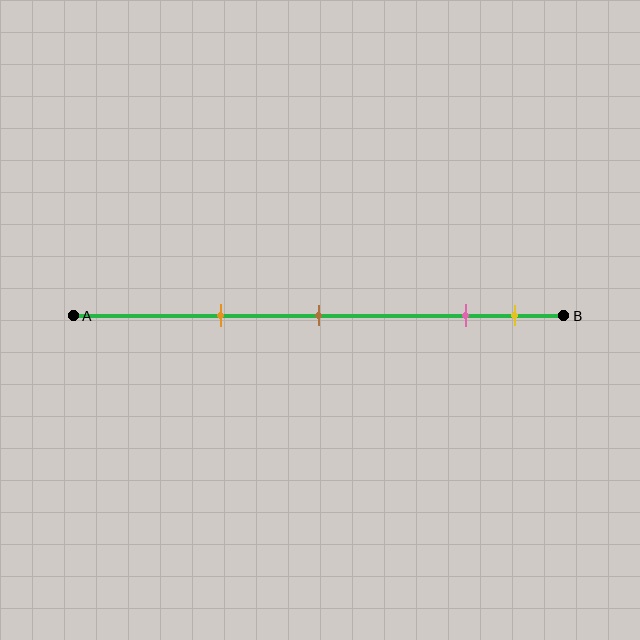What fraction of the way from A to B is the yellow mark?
The yellow mark is approximately 90% (0.9) of the way from A to B.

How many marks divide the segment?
There are 4 marks dividing the segment.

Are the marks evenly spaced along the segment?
No, the marks are not evenly spaced.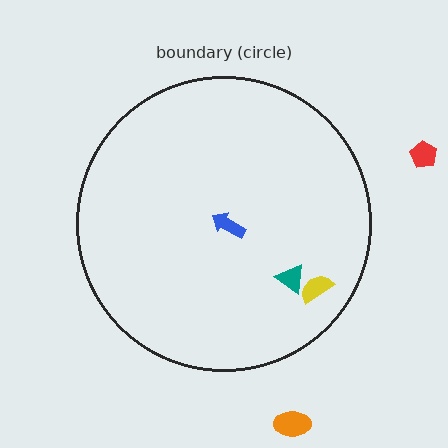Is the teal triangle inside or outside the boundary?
Inside.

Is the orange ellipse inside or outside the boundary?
Outside.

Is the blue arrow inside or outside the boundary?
Inside.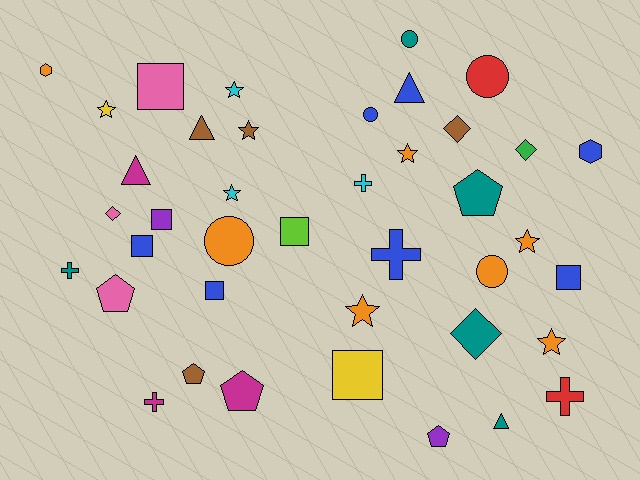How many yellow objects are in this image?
There are 2 yellow objects.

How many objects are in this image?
There are 40 objects.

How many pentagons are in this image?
There are 5 pentagons.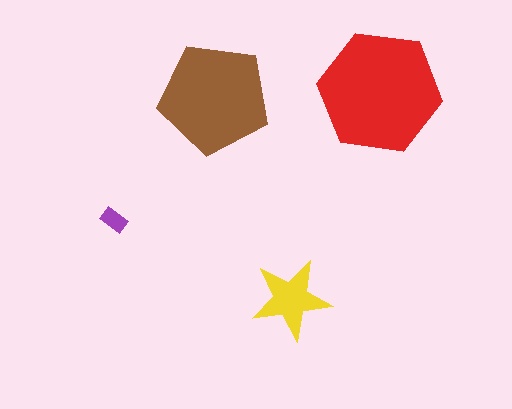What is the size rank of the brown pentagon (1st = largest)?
2nd.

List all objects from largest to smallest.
The red hexagon, the brown pentagon, the yellow star, the purple rectangle.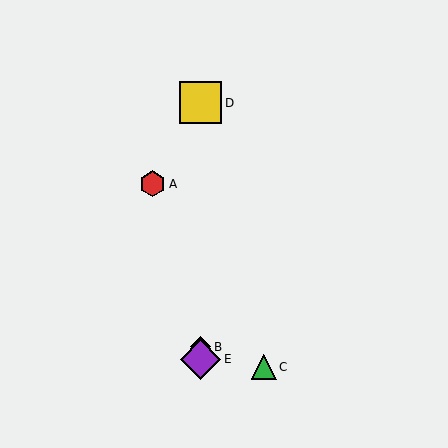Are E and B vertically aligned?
Yes, both are at x≈200.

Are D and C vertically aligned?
No, D is at x≈200 and C is at x≈264.